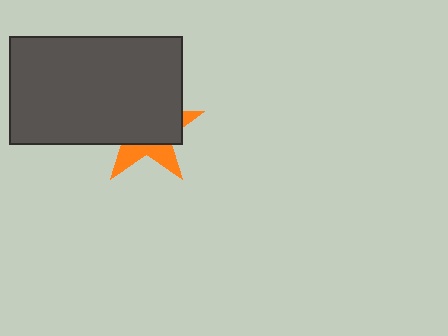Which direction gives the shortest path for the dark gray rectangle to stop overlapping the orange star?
Moving up gives the shortest separation.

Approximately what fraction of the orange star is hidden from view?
Roughly 68% of the orange star is hidden behind the dark gray rectangle.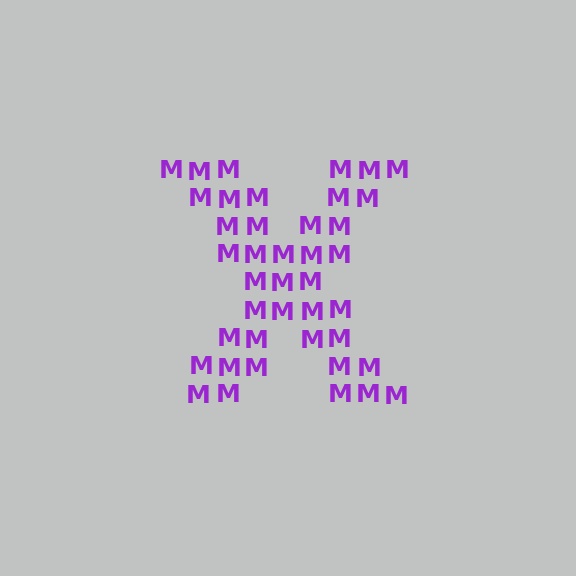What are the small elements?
The small elements are letter M's.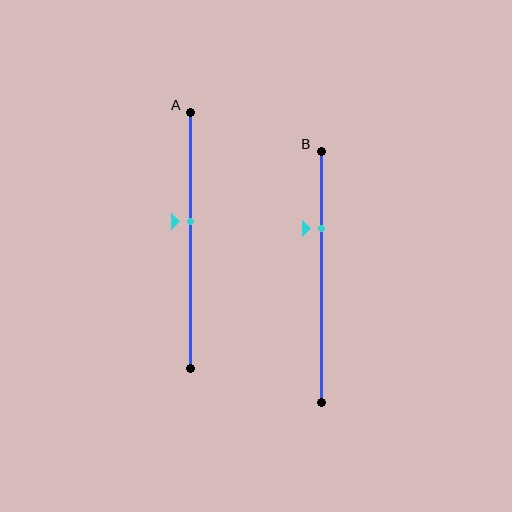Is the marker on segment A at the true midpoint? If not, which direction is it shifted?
No, the marker on segment A is shifted upward by about 7% of the segment length.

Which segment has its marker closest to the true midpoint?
Segment A has its marker closest to the true midpoint.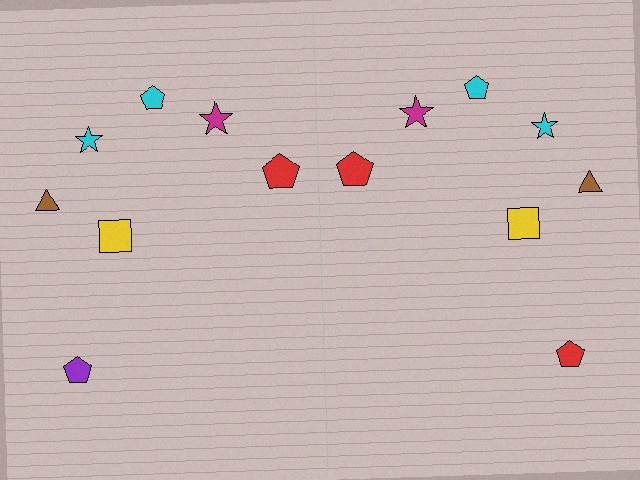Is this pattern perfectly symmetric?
No, the pattern is not perfectly symmetric. The red pentagon on the right side breaks the symmetry — its mirror counterpart is purple.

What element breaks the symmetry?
The red pentagon on the right side breaks the symmetry — its mirror counterpart is purple.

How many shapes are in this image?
There are 14 shapes in this image.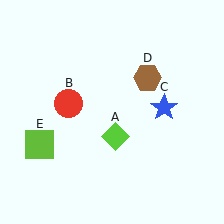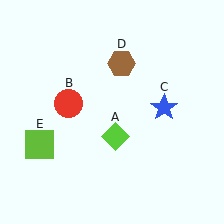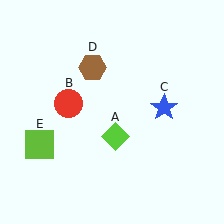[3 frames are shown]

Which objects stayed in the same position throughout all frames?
Lime diamond (object A) and red circle (object B) and blue star (object C) and lime square (object E) remained stationary.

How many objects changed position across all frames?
1 object changed position: brown hexagon (object D).